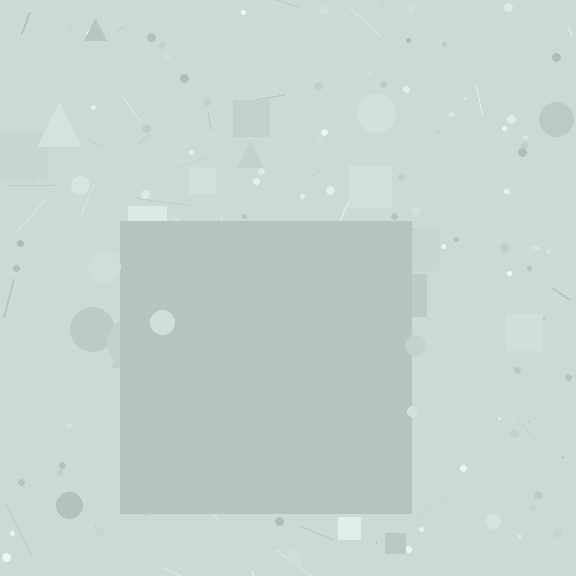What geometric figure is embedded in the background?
A square is embedded in the background.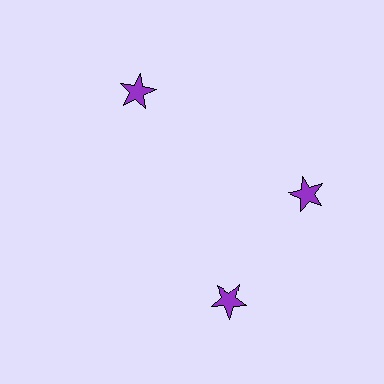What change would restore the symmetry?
The symmetry would be restored by rotating it back into even spacing with its neighbors so that all 3 stars sit at equal angles and equal distance from the center.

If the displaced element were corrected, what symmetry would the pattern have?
It would have 3-fold rotational symmetry — the pattern would map onto itself every 120 degrees.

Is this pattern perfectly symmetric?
No. The 3 purple stars are arranged in a ring, but one element near the 7 o'clock position is rotated out of alignment along the ring, breaking the 3-fold rotational symmetry.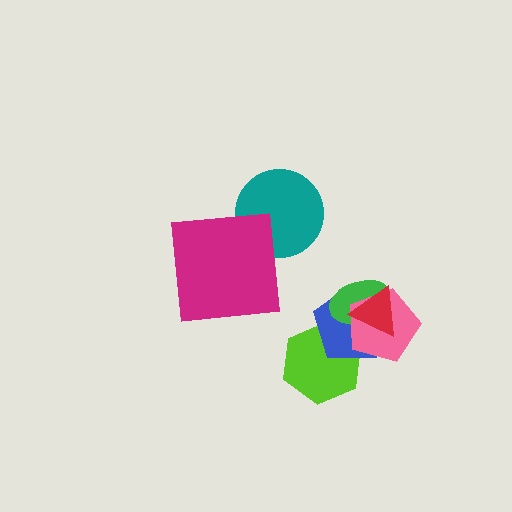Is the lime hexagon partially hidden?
Yes, it is partially covered by another shape.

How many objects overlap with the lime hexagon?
2 objects overlap with the lime hexagon.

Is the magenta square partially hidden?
No, no other shape covers it.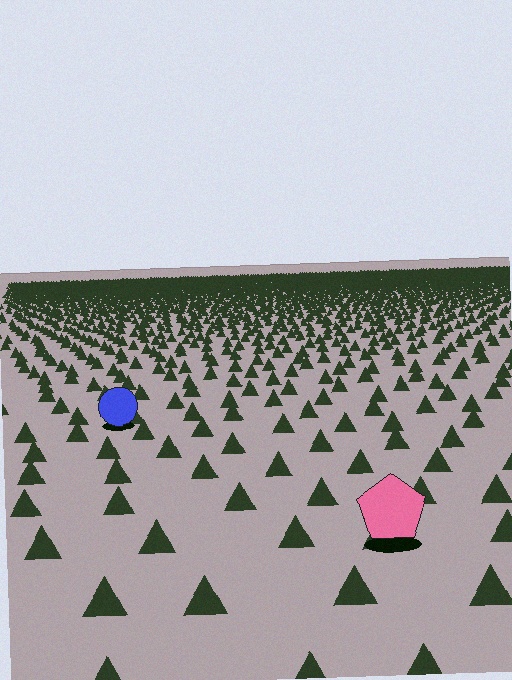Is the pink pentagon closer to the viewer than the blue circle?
Yes. The pink pentagon is closer — you can tell from the texture gradient: the ground texture is coarser near it.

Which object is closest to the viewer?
The pink pentagon is closest. The texture marks near it are larger and more spread out.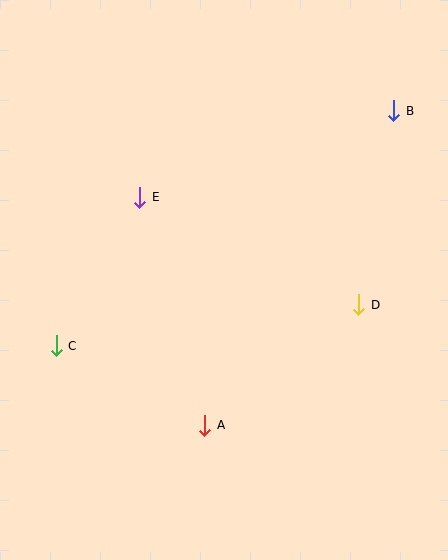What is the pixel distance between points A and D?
The distance between A and D is 195 pixels.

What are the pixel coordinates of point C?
Point C is at (56, 346).